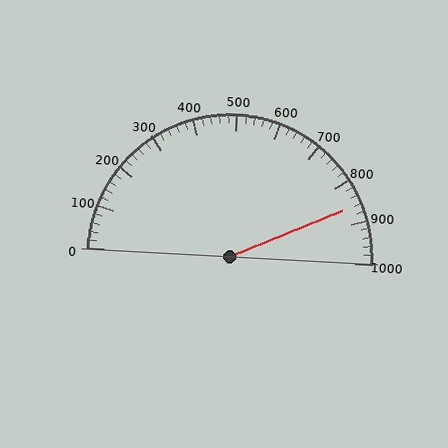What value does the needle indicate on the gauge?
The needle indicates approximately 860.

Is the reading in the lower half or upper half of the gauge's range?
The reading is in the upper half of the range (0 to 1000).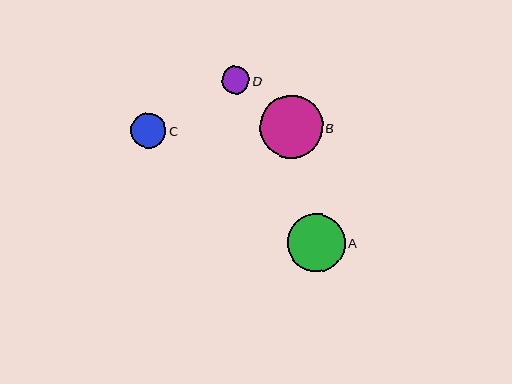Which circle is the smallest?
Circle D is the smallest with a size of approximately 27 pixels.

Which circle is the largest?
Circle B is the largest with a size of approximately 63 pixels.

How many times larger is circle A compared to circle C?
Circle A is approximately 1.7 times the size of circle C.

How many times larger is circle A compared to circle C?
Circle A is approximately 1.7 times the size of circle C.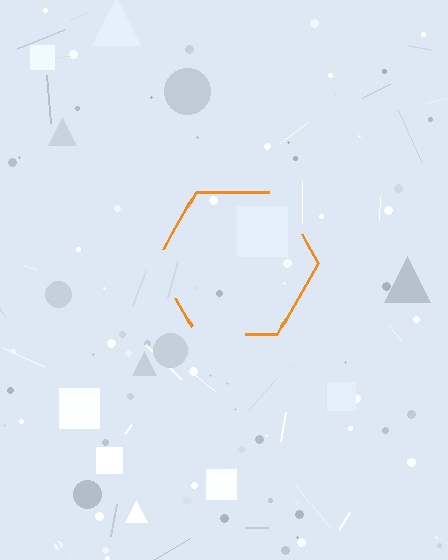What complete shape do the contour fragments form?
The contour fragments form a hexagon.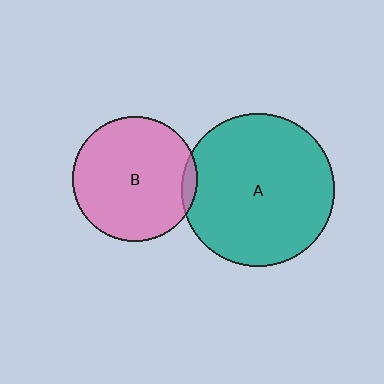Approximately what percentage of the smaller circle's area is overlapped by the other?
Approximately 5%.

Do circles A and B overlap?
Yes.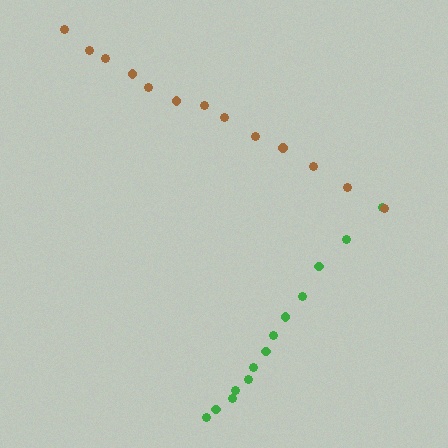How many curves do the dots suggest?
There are 2 distinct paths.